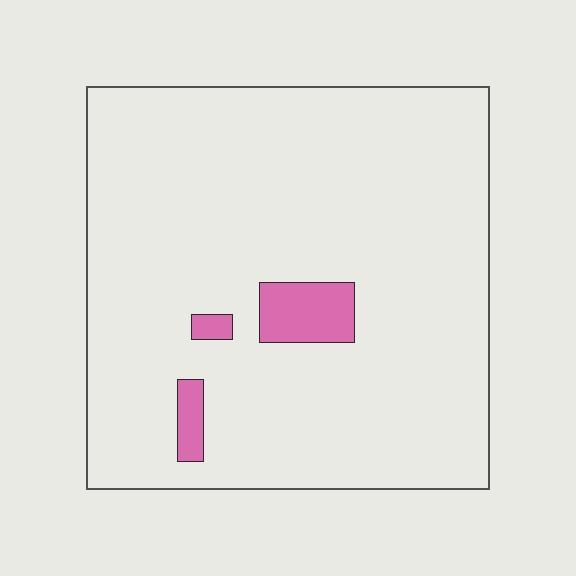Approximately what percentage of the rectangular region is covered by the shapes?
Approximately 5%.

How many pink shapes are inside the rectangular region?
3.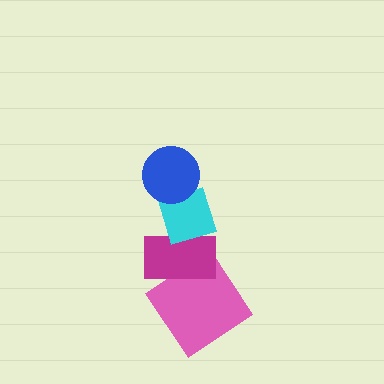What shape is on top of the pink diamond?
The magenta rectangle is on top of the pink diamond.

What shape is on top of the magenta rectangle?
The cyan diamond is on top of the magenta rectangle.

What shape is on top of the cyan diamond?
The blue circle is on top of the cyan diamond.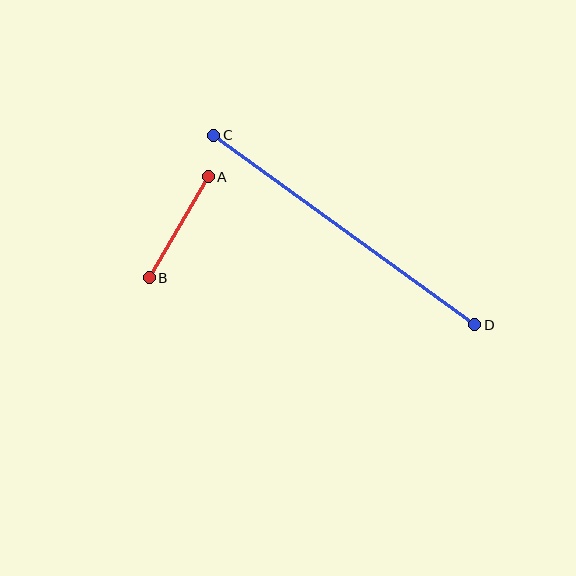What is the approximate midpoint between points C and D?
The midpoint is at approximately (344, 230) pixels.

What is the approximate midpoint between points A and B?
The midpoint is at approximately (179, 227) pixels.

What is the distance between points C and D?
The distance is approximately 322 pixels.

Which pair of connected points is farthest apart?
Points C and D are farthest apart.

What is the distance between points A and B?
The distance is approximately 117 pixels.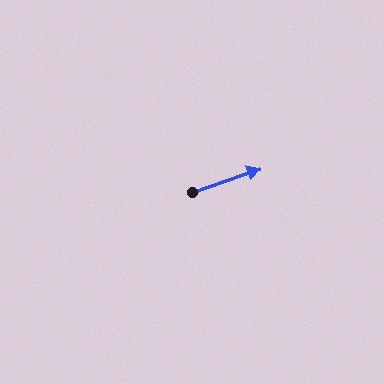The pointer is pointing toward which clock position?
Roughly 2 o'clock.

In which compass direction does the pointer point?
East.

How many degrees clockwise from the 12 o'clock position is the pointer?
Approximately 71 degrees.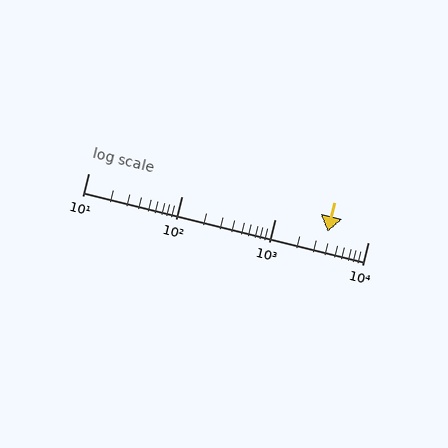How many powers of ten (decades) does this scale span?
The scale spans 3 decades, from 10 to 10000.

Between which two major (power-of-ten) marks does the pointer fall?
The pointer is between 1000 and 10000.